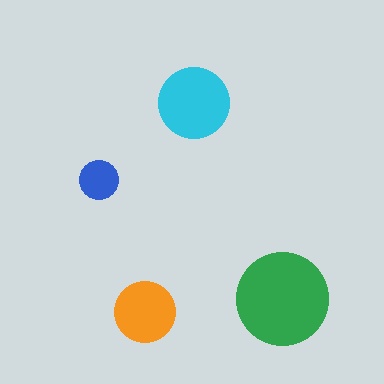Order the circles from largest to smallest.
the green one, the cyan one, the orange one, the blue one.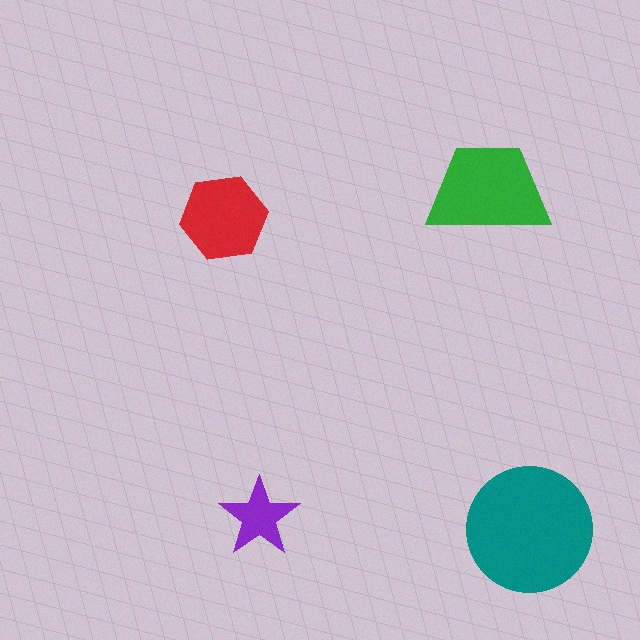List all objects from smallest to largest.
The purple star, the red hexagon, the green trapezoid, the teal circle.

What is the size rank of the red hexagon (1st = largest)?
3rd.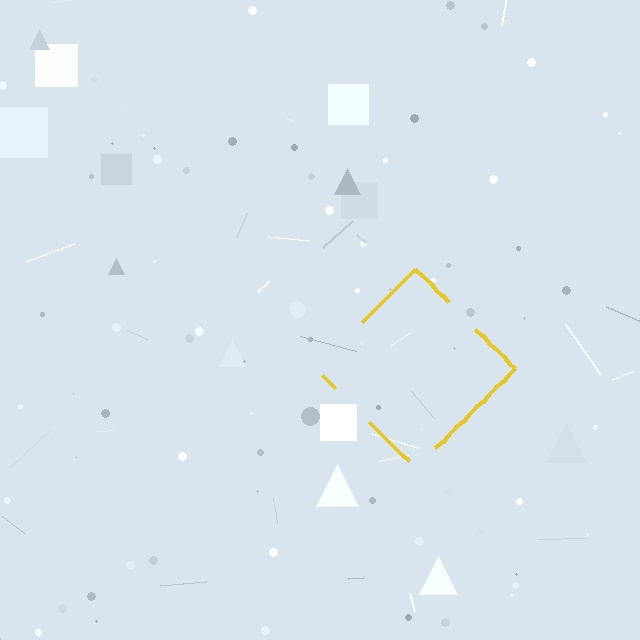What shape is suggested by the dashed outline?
The dashed outline suggests a diamond.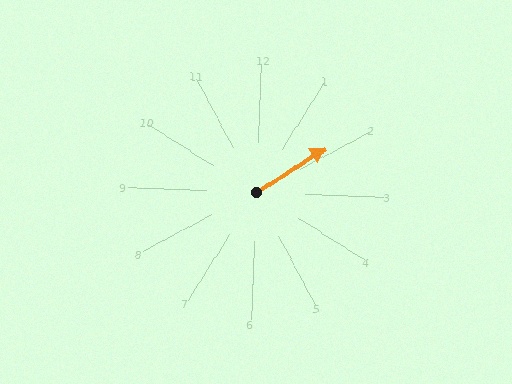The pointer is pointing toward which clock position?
Roughly 2 o'clock.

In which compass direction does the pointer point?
Northeast.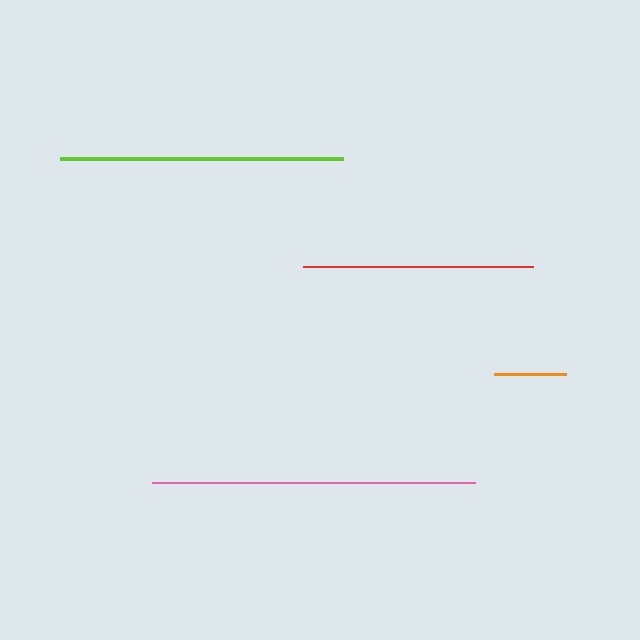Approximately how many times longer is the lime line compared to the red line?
The lime line is approximately 1.2 times the length of the red line.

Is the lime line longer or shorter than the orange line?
The lime line is longer than the orange line.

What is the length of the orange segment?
The orange segment is approximately 72 pixels long.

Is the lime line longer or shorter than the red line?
The lime line is longer than the red line.